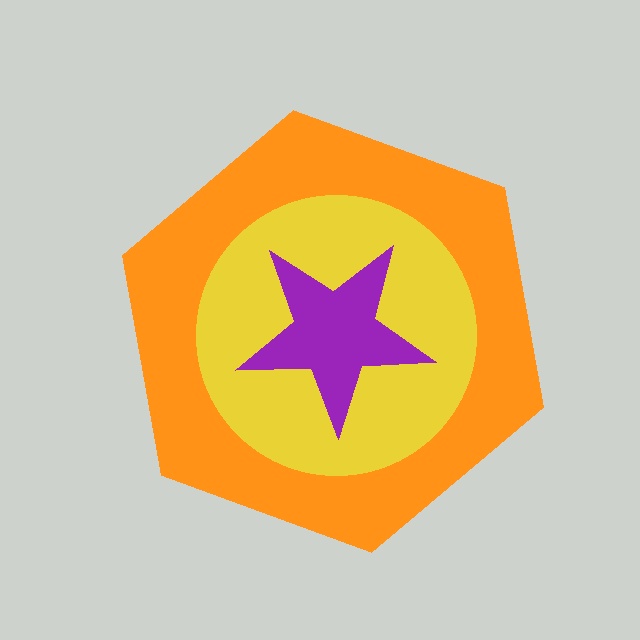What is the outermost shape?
The orange hexagon.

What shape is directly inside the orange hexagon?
The yellow circle.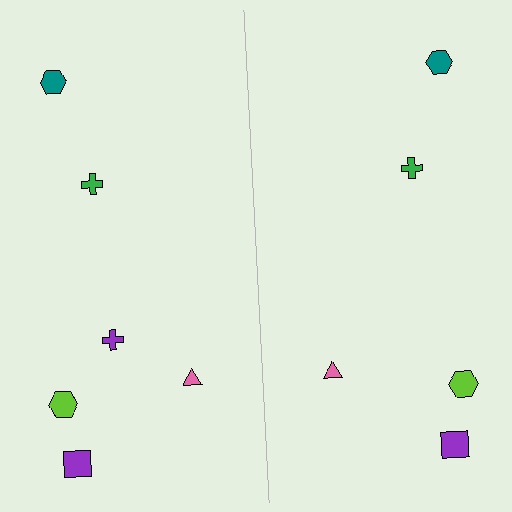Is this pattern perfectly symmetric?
No, the pattern is not perfectly symmetric. A purple cross is missing from the right side.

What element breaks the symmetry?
A purple cross is missing from the right side.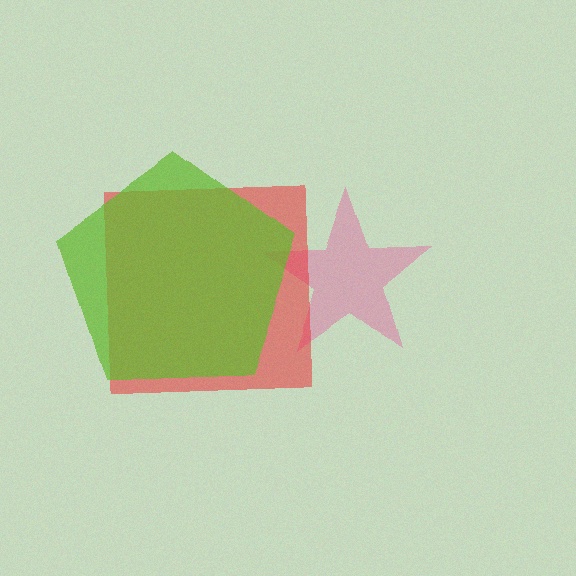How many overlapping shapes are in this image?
There are 3 overlapping shapes in the image.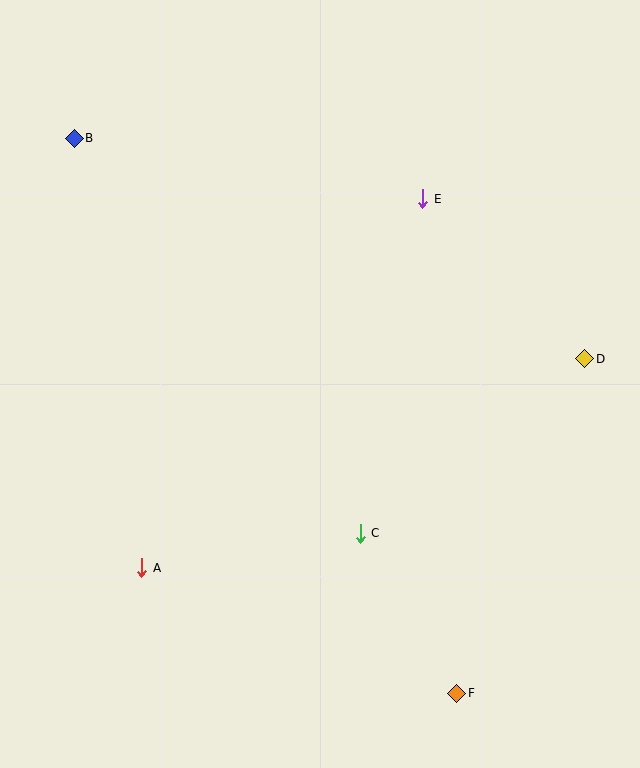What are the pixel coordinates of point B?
Point B is at (74, 138).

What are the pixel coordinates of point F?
Point F is at (457, 693).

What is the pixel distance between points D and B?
The distance between D and B is 556 pixels.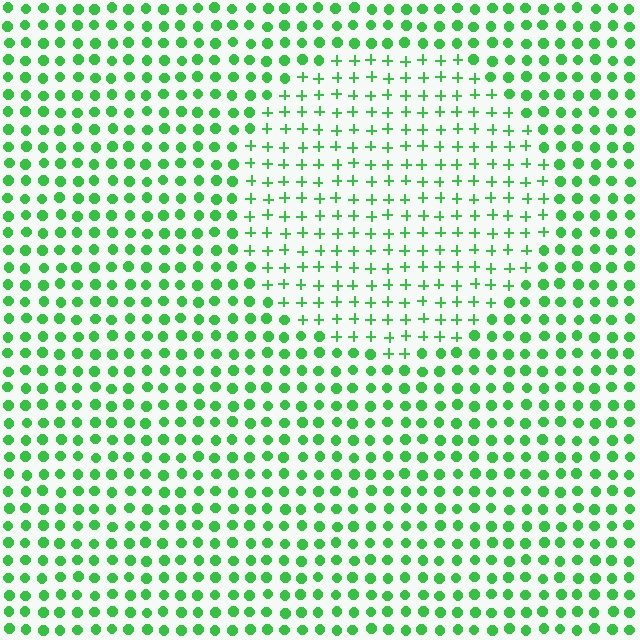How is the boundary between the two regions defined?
The boundary is defined by a change in element shape: plus signs inside vs. circles outside. All elements share the same color and spacing.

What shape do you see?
I see a circle.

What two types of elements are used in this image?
The image uses plus signs inside the circle region and circles outside it.